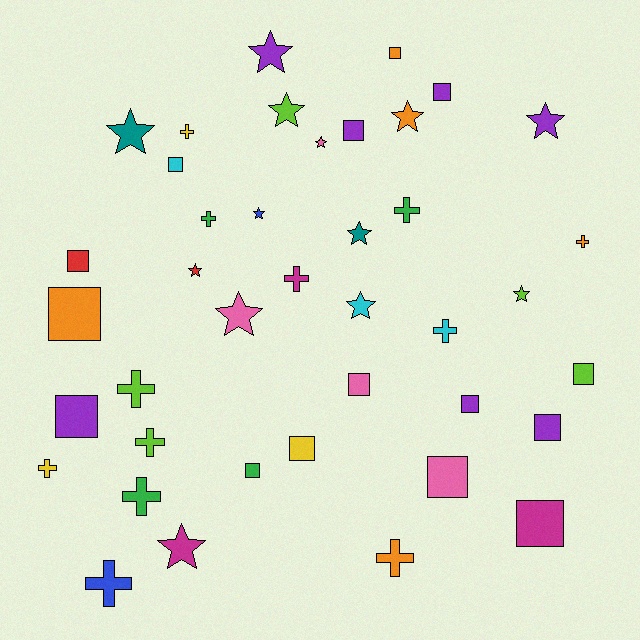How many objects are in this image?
There are 40 objects.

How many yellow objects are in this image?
There are 3 yellow objects.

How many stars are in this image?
There are 13 stars.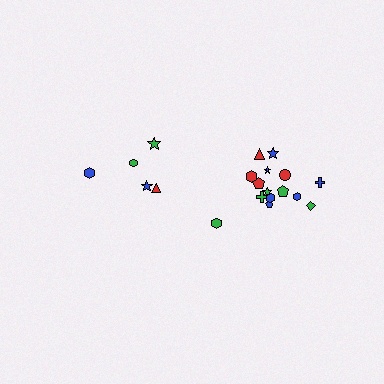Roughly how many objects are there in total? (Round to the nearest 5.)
Roughly 20 objects in total.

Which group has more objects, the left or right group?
The right group.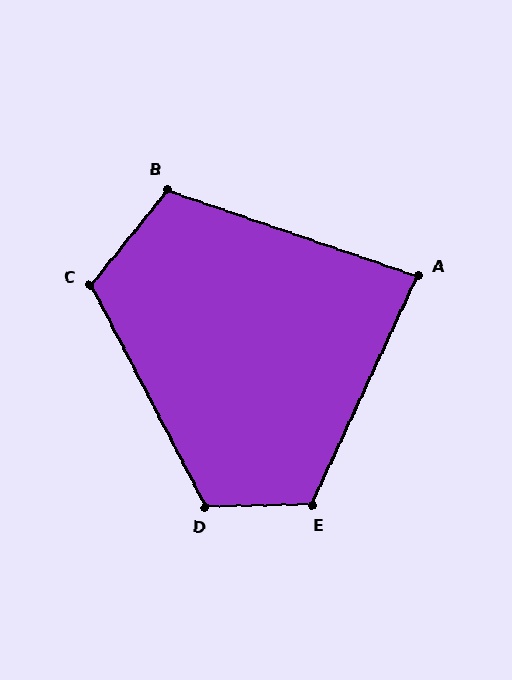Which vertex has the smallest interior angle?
A, at approximately 84 degrees.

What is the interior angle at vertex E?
Approximately 116 degrees (obtuse).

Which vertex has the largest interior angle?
D, at approximately 116 degrees.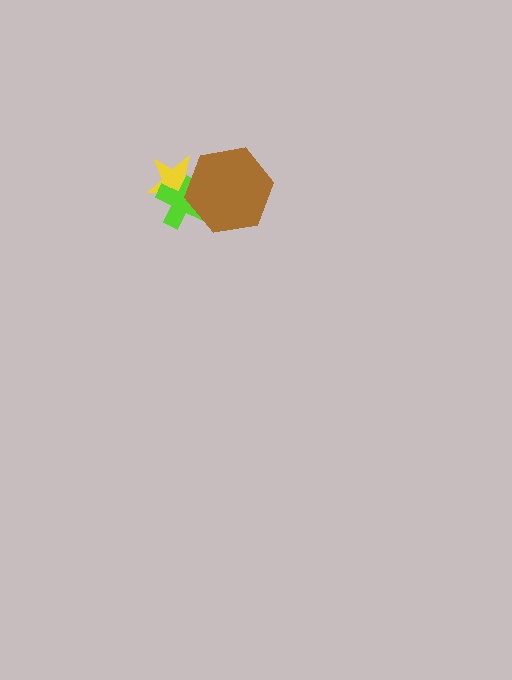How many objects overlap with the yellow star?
2 objects overlap with the yellow star.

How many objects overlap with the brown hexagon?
2 objects overlap with the brown hexagon.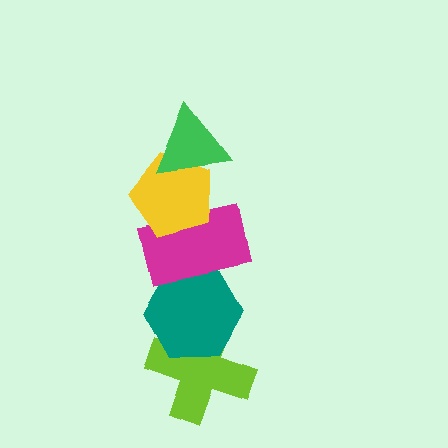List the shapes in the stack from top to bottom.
From top to bottom: the green triangle, the yellow pentagon, the magenta rectangle, the teal hexagon, the lime cross.